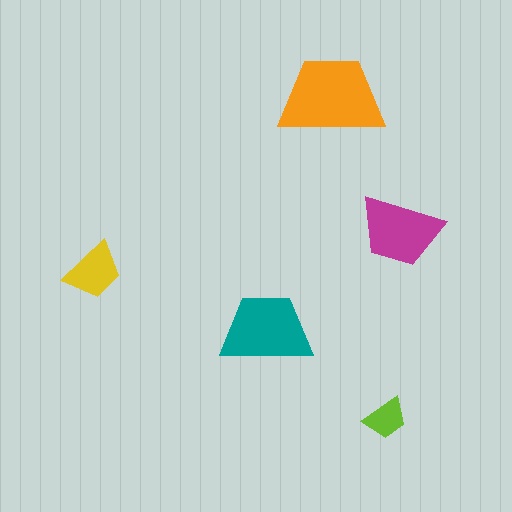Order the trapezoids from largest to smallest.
the orange one, the teal one, the magenta one, the yellow one, the lime one.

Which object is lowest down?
The lime trapezoid is bottommost.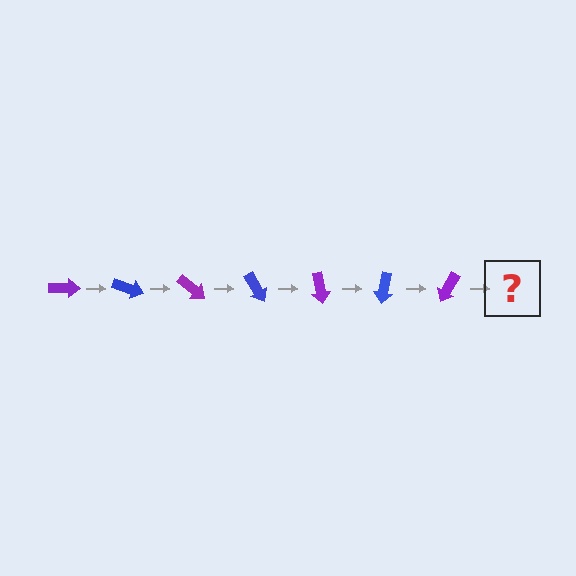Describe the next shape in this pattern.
It should be a blue arrow, rotated 140 degrees from the start.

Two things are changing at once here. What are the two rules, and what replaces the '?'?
The two rules are that it rotates 20 degrees each step and the color cycles through purple and blue. The '?' should be a blue arrow, rotated 140 degrees from the start.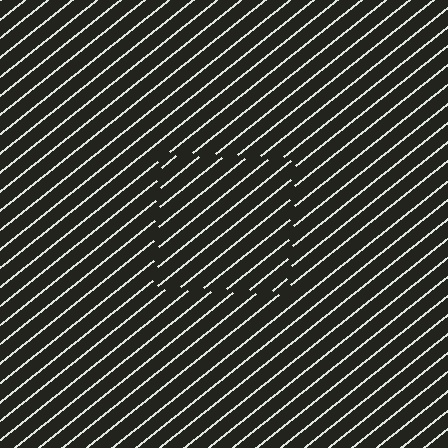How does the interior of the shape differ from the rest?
The interior of the shape contains the same grating, shifted by half a period — the contour is defined by the phase discontinuity where line-ends from the inner and outer gratings abut.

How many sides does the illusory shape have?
4 sides — the line-ends trace a square.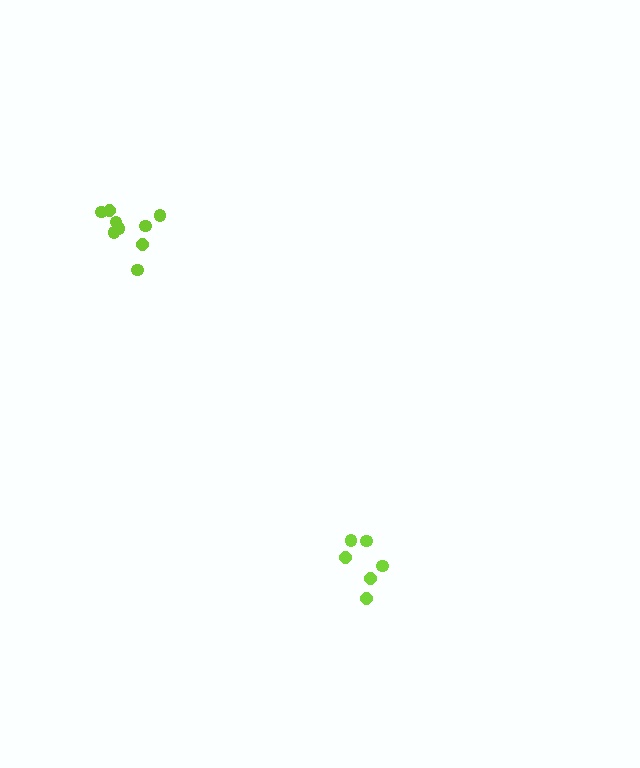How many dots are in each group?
Group 1: 6 dots, Group 2: 9 dots (15 total).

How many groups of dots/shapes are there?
There are 2 groups.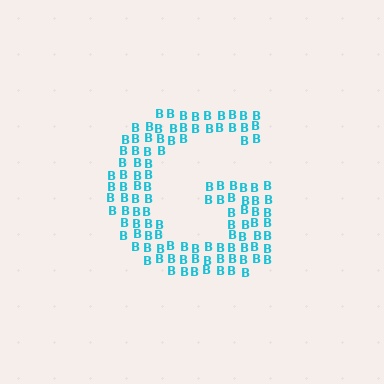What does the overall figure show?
The overall figure shows the letter G.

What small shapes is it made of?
It is made of small letter B's.